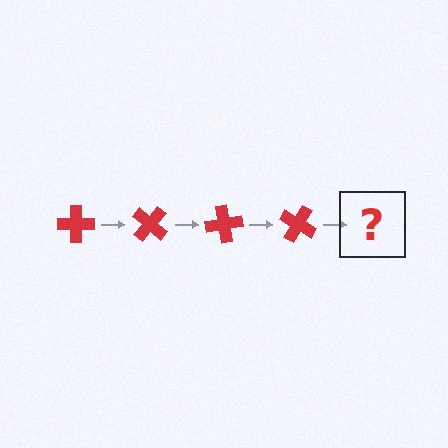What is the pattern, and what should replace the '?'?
The pattern is that the cross rotates 40 degrees each step. The '?' should be a red cross rotated 160 degrees.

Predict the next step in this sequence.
The next step is a red cross rotated 160 degrees.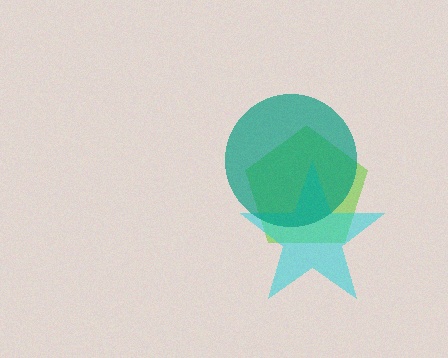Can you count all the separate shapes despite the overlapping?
Yes, there are 3 separate shapes.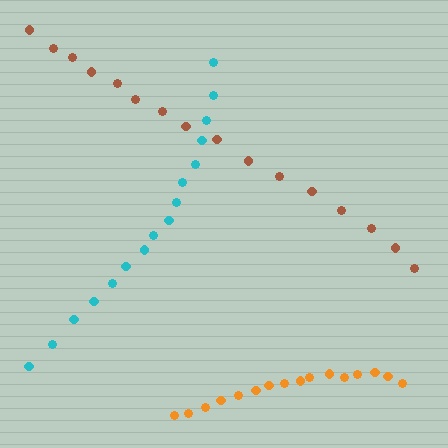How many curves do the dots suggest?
There are 3 distinct paths.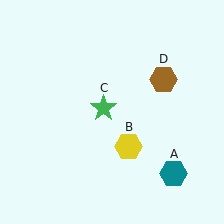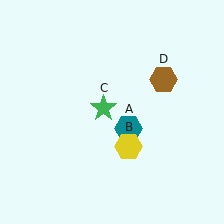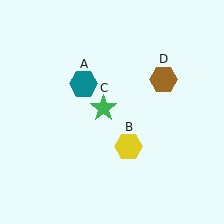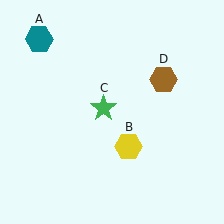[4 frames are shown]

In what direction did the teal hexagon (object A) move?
The teal hexagon (object A) moved up and to the left.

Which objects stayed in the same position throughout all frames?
Yellow hexagon (object B) and green star (object C) and brown hexagon (object D) remained stationary.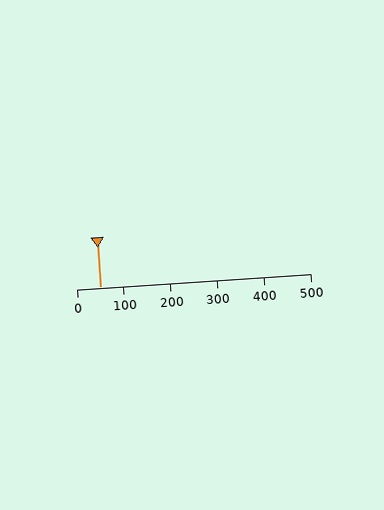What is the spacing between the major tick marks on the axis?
The major ticks are spaced 100 apart.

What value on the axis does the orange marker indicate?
The marker indicates approximately 50.